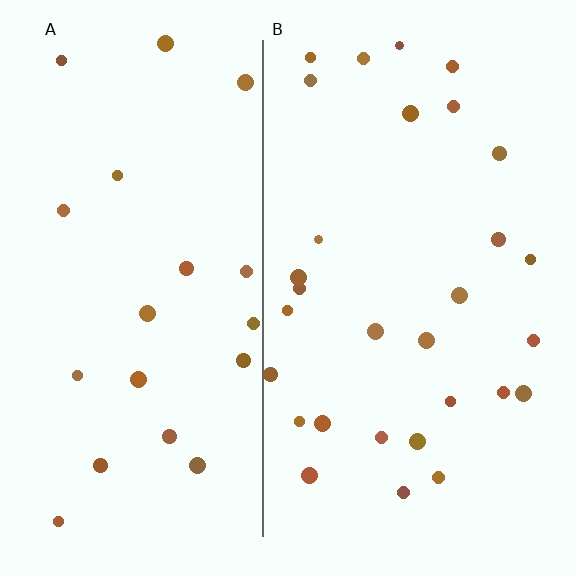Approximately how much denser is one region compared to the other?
Approximately 1.5× — region B over region A.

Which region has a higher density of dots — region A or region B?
B (the right).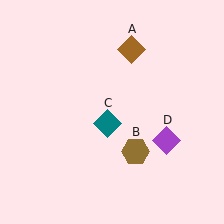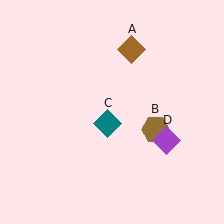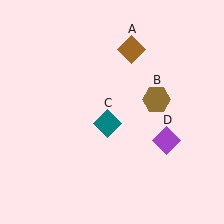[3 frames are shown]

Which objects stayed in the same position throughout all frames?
Brown diamond (object A) and teal diamond (object C) and purple diamond (object D) remained stationary.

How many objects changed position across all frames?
1 object changed position: brown hexagon (object B).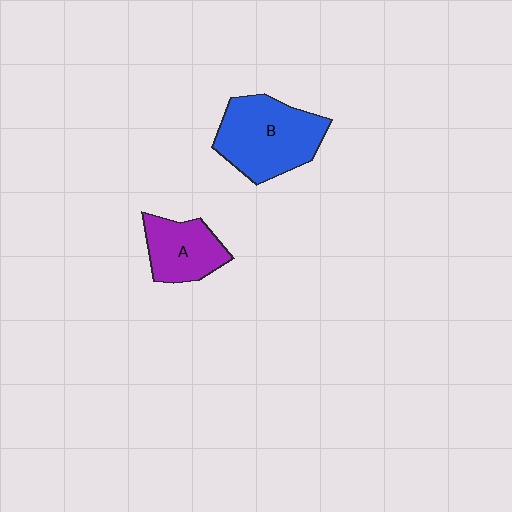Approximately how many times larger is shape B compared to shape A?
Approximately 1.6 times.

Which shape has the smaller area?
Shape A (purple).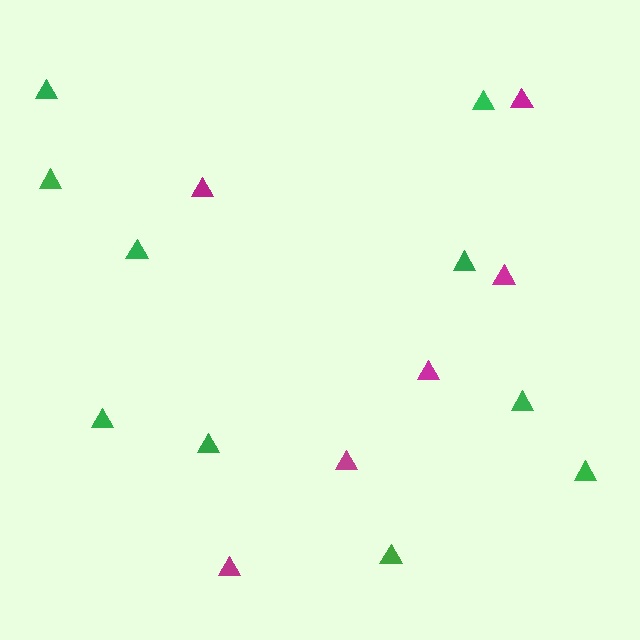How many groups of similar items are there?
There are 2 groups: one group of green triangles (10) and one group of magenta triangles (6).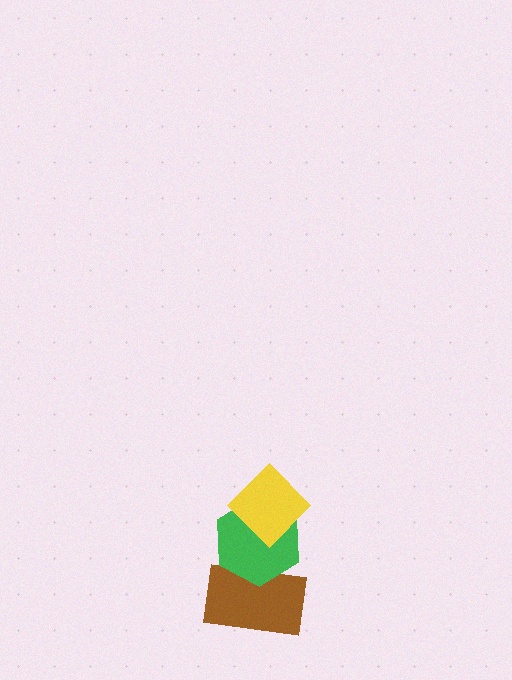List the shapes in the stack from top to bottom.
From top to bottom: the yellow diamond, the green hexagon, the brown rectangle.